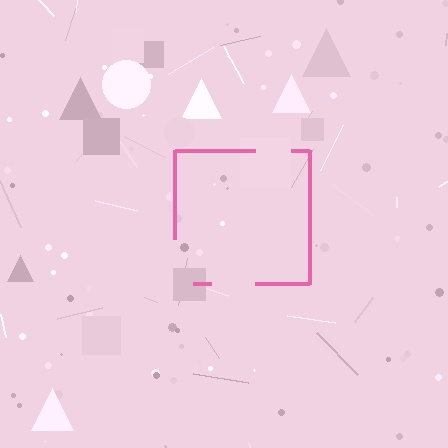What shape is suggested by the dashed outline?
The dashed outline suggests a square.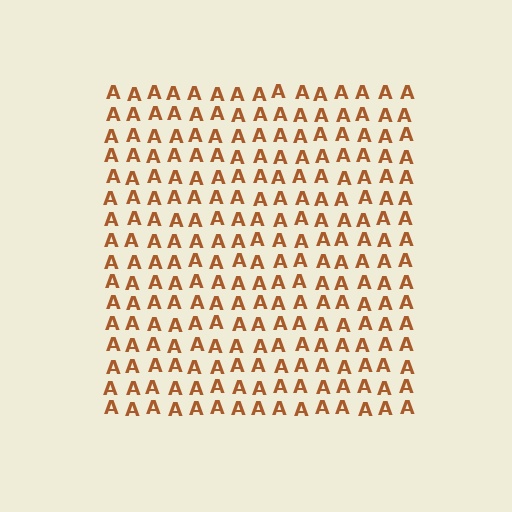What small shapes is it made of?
It is made of small letter A's.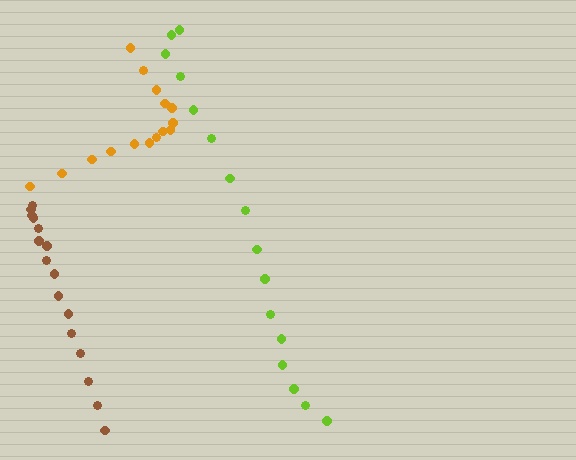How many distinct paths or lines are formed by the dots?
There are 3 distinct paths.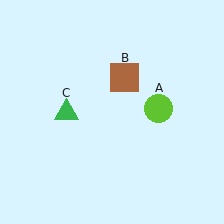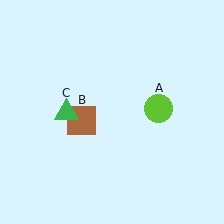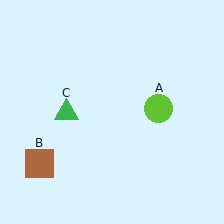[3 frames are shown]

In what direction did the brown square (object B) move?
The brown square (object B) moved down and to the left.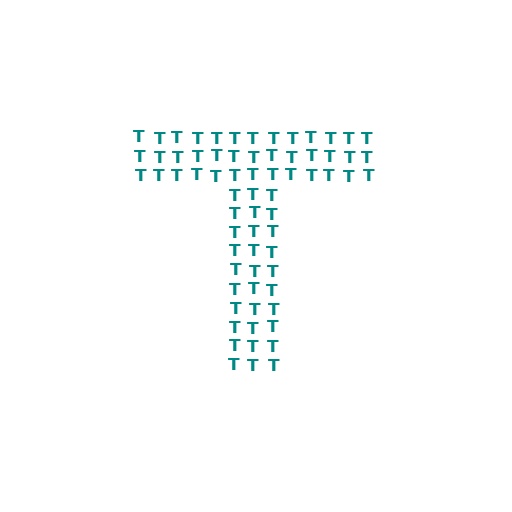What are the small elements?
The small elements are letter T's.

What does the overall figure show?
The overall figure shows the letter T.